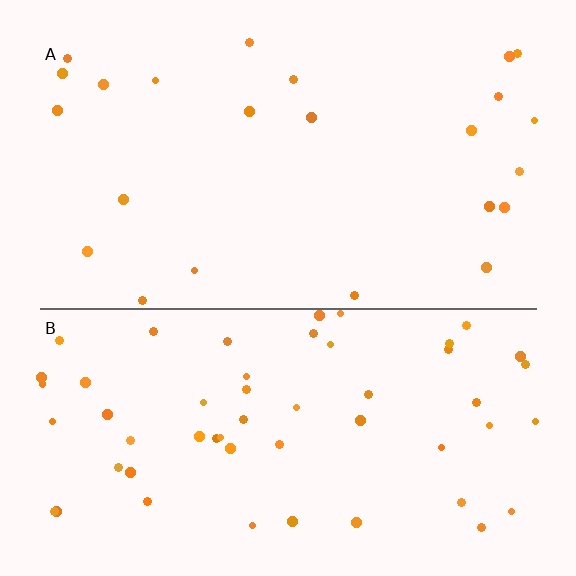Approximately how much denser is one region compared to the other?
Approximately 2.4× — region B over region A.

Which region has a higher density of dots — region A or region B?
B (the bottom).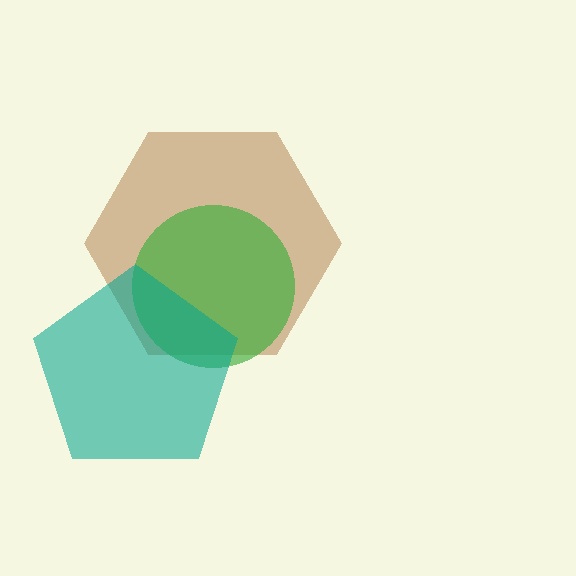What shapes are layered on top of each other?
The layered shapes are: a brown hexagon, a green circle, a teal pentagon.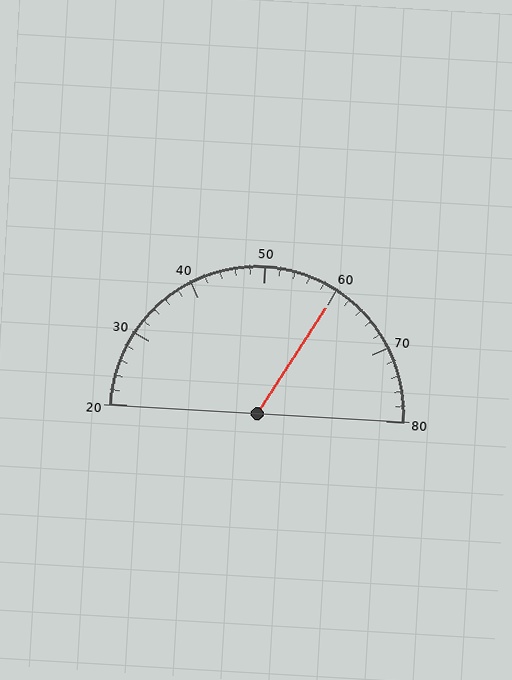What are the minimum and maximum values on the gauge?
The gauge ranges from 20 to 80.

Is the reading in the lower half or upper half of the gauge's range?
The reading is in the upper half of the range (20 to 80).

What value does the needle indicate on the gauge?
The needle indicates approximately 60.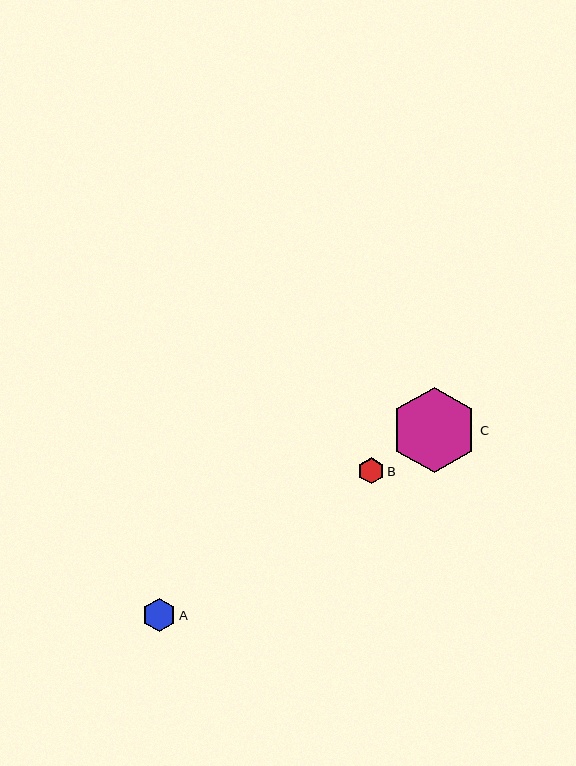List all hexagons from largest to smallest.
From largest to smallest: C, A, B.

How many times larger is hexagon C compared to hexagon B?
Hexagon C is approximately 3.3 times the size of hexagon B.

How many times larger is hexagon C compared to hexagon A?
Hexagon C is approximately 2.6 times the size of hexagon A.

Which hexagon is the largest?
Hexagon C is the largest with a size of approximately 86 pixels.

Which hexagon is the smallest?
Hexagon B is the smallest with a size of approximately 26 pixels.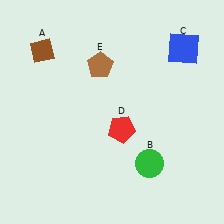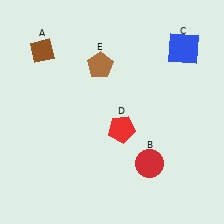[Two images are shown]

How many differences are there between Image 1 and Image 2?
There is 1 difference between the two images.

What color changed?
The circle (B) changed from green in Image 1 to red in Image 2.